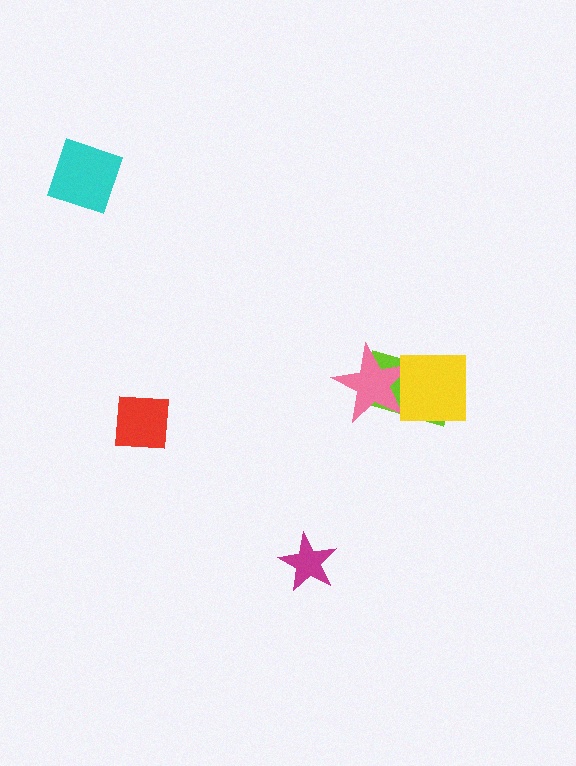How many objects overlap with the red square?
0 objects overlap with the red square.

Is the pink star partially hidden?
Yes, it is partially covered by another shape.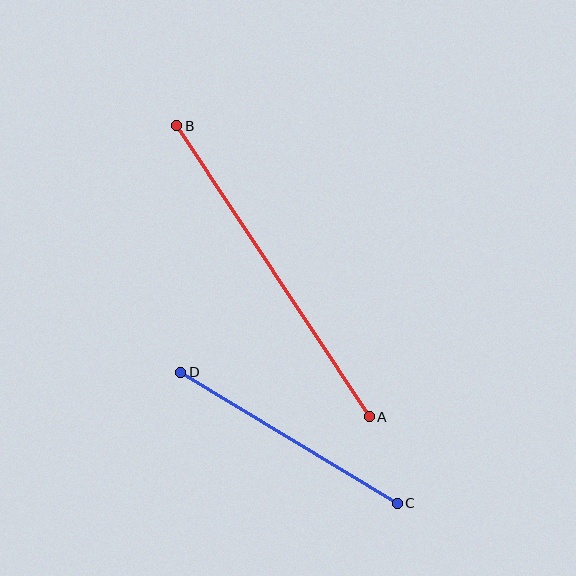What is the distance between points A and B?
The distance is approximately 349 pixels.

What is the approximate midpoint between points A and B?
The midpoint is at approximately (273, 271) pixels.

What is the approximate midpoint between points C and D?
The midpoint is at approximately (289, 438) pixels.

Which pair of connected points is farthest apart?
Points A and B are farthest apart.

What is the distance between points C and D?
The distance is approximately 253 pixels.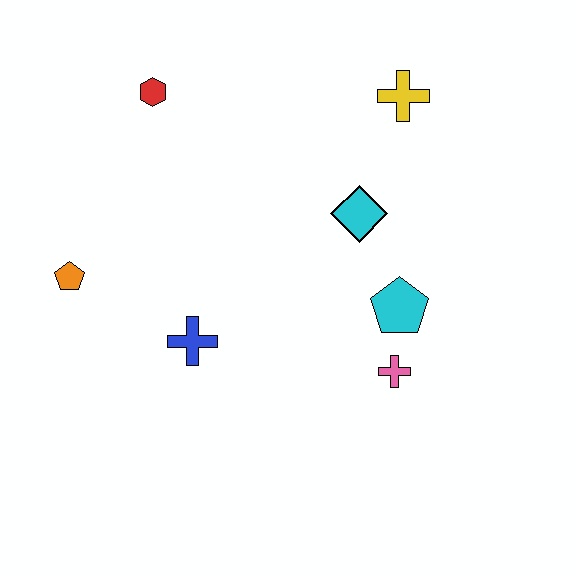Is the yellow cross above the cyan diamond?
Yes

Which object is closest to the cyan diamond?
The cyan pentagon is closest to the cyan diamond.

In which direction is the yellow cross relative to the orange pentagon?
The yellow cross is to the right of the orange pentagon.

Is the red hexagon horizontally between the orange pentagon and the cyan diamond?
Yes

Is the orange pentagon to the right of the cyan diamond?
No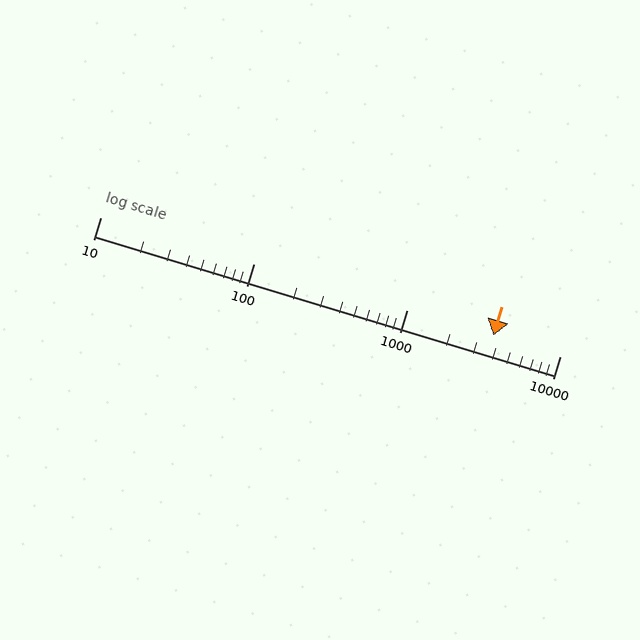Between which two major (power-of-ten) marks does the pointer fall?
The pointer is between 1000 and 10000.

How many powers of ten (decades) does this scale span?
The scale spans 3 decades, from 10 to 10000.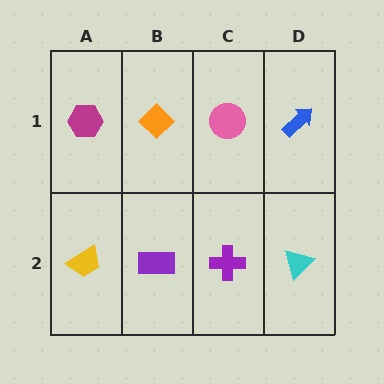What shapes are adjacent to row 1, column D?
A cyan triangle (row 2, column D), a pink circle (row 1, column C).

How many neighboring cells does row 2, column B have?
3.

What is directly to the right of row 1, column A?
An orange diamond.